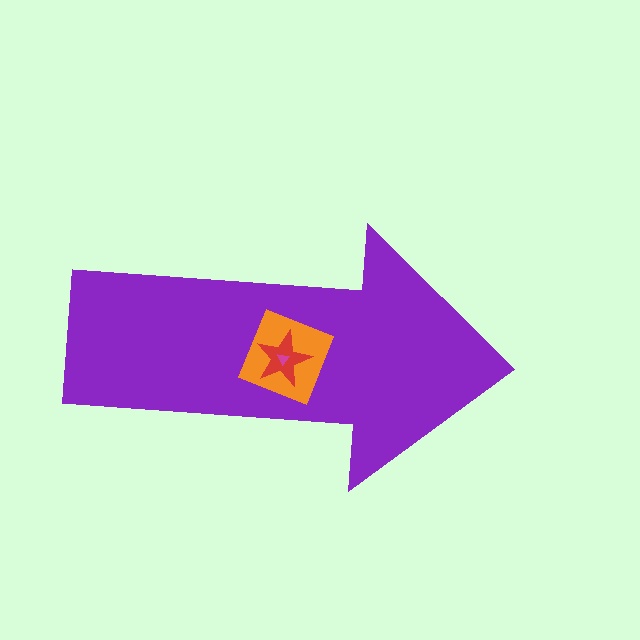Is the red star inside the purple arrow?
Yes.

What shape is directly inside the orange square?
The red star.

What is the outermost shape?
The purple arrow.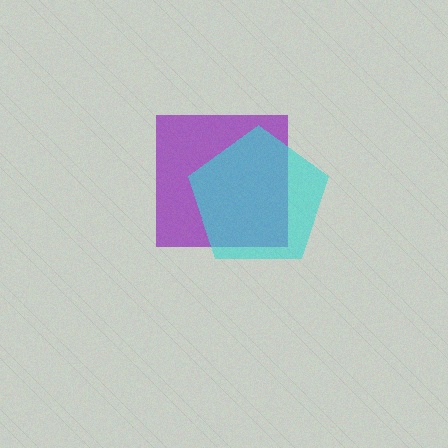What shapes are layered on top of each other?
The layered shapes are: a purple square, a cyan pentagon.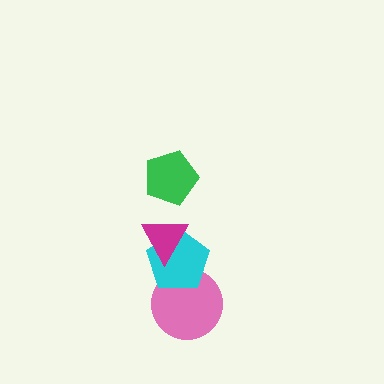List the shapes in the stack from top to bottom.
From top to bottom: the green pentagon, the magenta triangle, the cyan pentagon, the pink circle.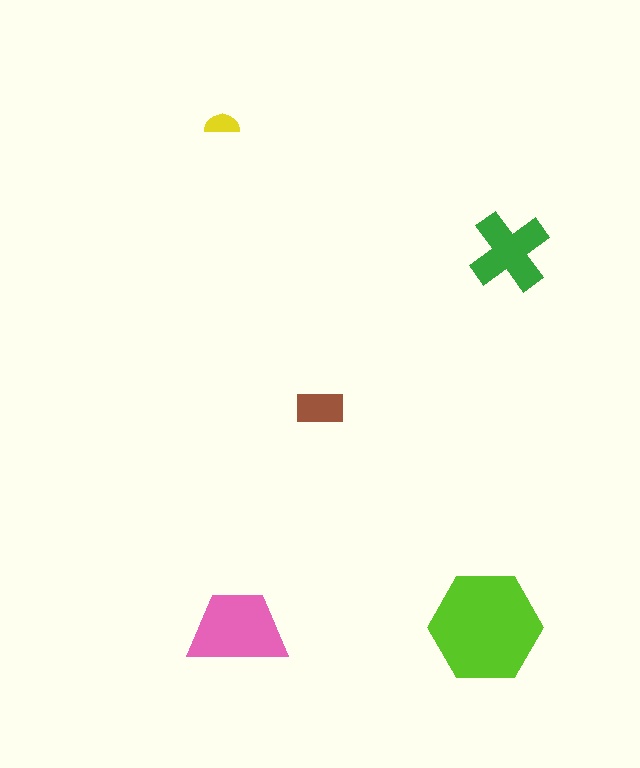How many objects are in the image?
There are 5 objects in the image.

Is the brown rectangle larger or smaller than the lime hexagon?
Smaller.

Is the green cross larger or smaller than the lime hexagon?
Smaller.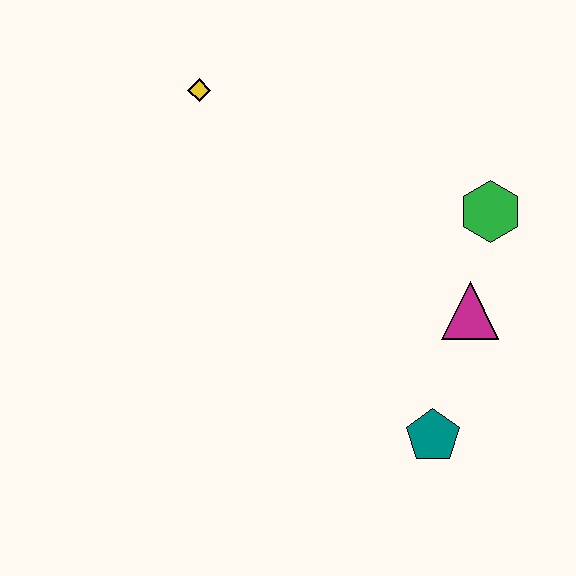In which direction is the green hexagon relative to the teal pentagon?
The green hexagon is above the teal pentagon.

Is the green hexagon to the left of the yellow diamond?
No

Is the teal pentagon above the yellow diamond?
No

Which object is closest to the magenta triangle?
The green hexagon is closest to the magenta triangle.